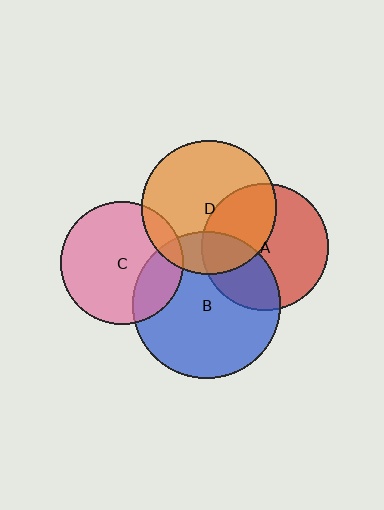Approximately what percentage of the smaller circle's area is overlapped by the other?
Approximately 10%.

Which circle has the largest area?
Circle B (blue).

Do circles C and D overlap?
Yes.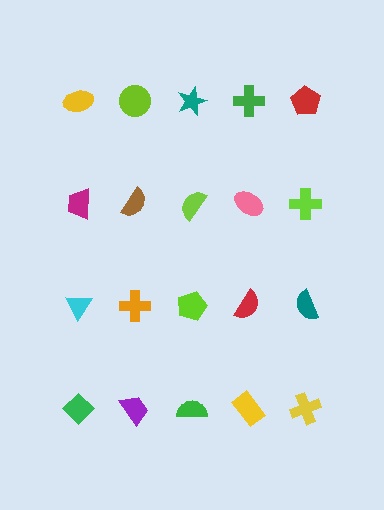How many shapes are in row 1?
5 shapes.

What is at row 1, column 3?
A teal star.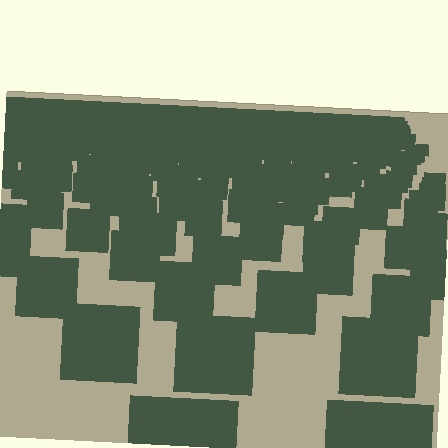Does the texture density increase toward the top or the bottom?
Density increases toward the top.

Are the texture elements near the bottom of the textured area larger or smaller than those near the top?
Larger. Near the bottom, elements are closer to the viewer and appear at a bigger on-screen size.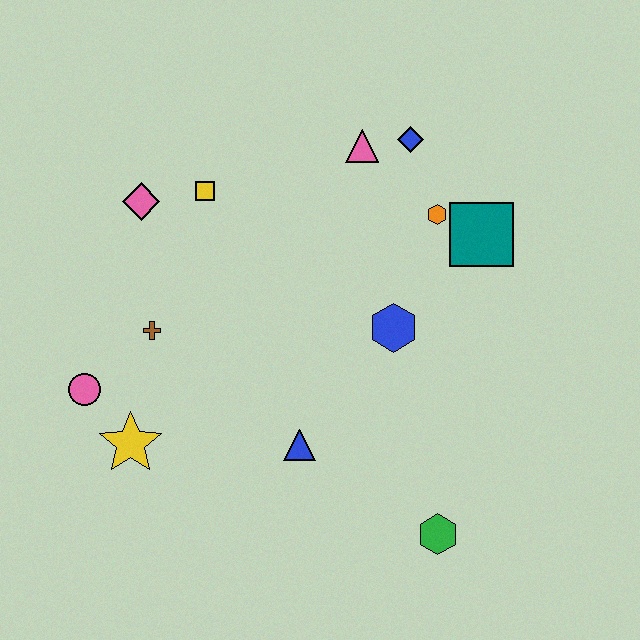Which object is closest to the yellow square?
The pink diamond is closest to the yellow square.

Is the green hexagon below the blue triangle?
Yes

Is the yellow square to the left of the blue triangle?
Yes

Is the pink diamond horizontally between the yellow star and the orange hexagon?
Yes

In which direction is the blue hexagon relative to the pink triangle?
The blue hexagon is below the pink triangle.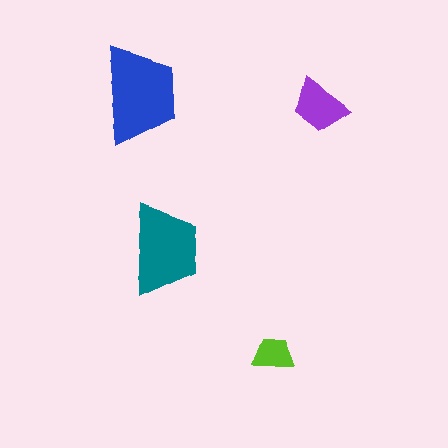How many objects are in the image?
There are 4 objects in the image.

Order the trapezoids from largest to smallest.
the blue one, the teal one, the purple one, the lime one.